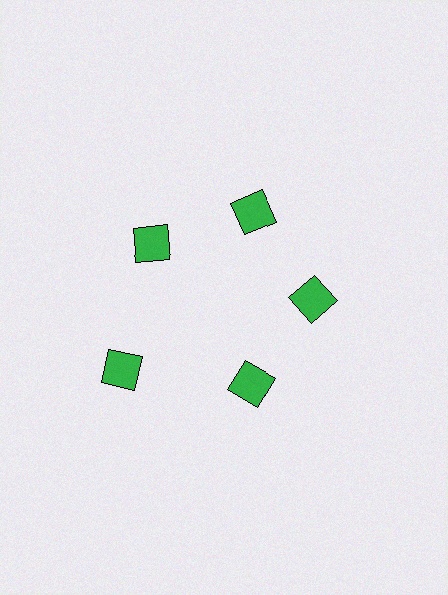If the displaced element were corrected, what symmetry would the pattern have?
It would have 5-fold rotational symmetry — the pattern would map onto itself every 72 degrees.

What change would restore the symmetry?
The symmetry would be restored by moving it inward, back onto the ring so that all 5 diamonds sit at equal angles and equal distance from the center.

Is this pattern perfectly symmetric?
No. The 5 green diamonds are arranged in a ring, but one element near the 8 o'clock position is pushed outward from the center, breaking the 5-fold rotational symmetry.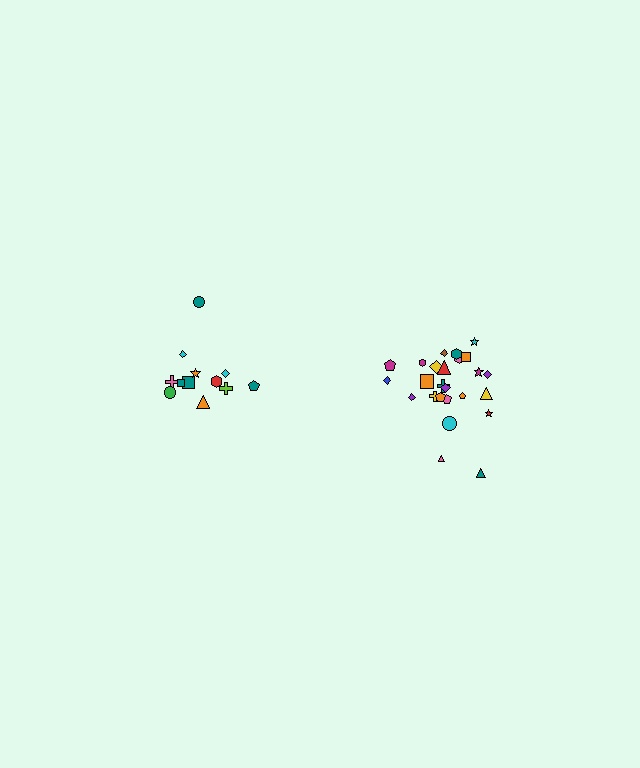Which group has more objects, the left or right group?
The right group.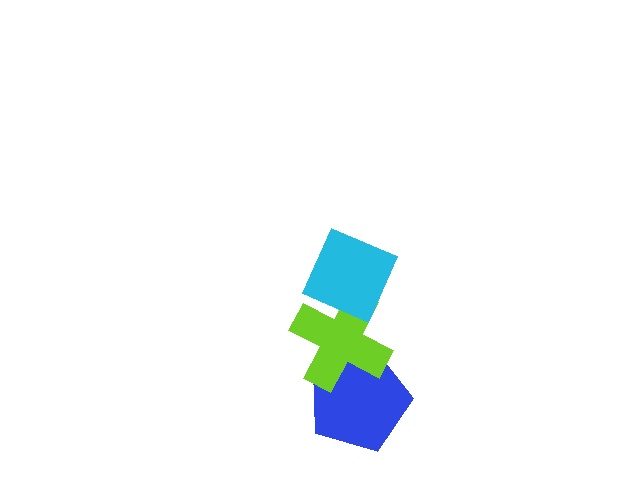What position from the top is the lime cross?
The lime cross is 2nd from the top.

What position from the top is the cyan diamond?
The cyan diamond is 1st from the top.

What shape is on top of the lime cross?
The cyan diamond is on top of the lime cross.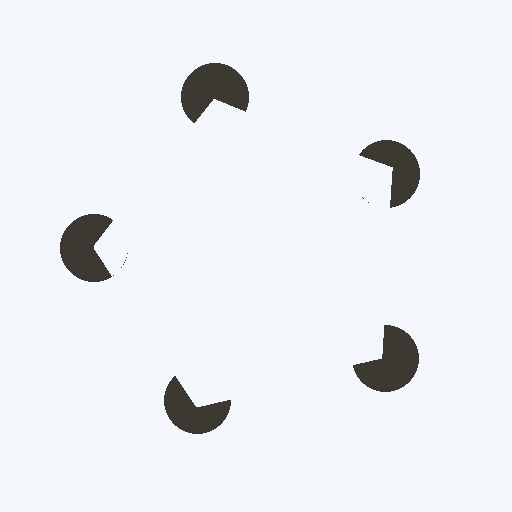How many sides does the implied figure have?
5 sides.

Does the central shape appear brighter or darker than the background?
It typically appears slightly brighter than the background, even though no actual brightness change is drawn.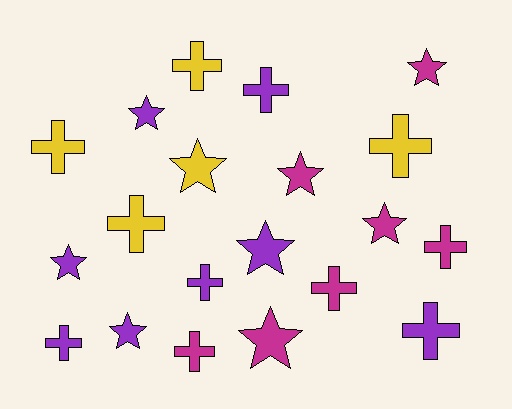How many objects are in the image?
There are 20 objects.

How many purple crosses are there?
There are 4 purple crosses.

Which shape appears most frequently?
Cross, with 11 objects.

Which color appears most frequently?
Purple, with 8 objects.